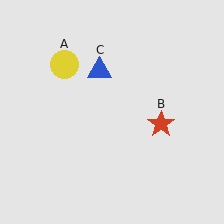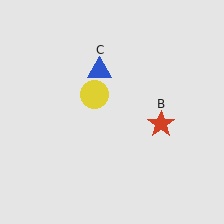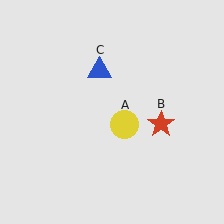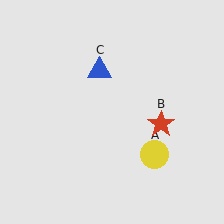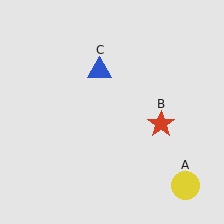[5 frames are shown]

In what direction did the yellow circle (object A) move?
The yellow circle (object A) moved down and to the right.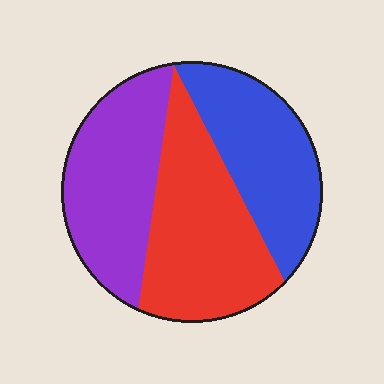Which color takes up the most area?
Red, at roughly 35%.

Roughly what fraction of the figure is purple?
Purple takes up between a quarter and a half of the figure.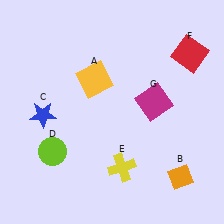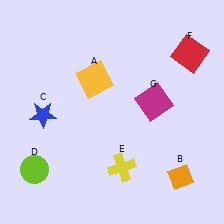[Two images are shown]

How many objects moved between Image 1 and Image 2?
1 object moved between the two images.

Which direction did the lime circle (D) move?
The lime circle (D) moved left.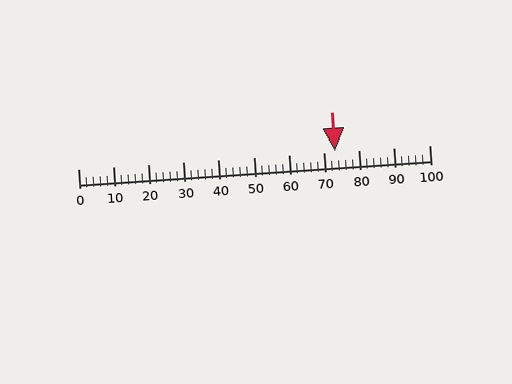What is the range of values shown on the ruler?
The ruler shows values from 0 to 100.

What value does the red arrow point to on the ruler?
The red arrow points to approximately 73.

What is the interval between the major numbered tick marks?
The major tick marks are spaced 10 units apart.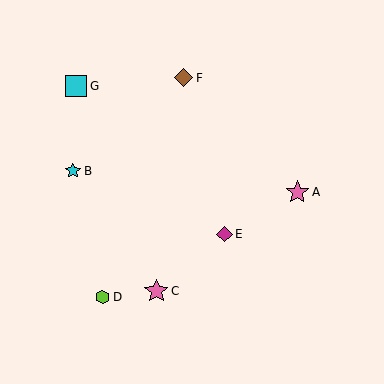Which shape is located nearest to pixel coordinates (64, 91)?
The cyan square (labeled G) at (76, 86) is nearest to that location.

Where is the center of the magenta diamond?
The center of the magenta diamond is at (224, 234).